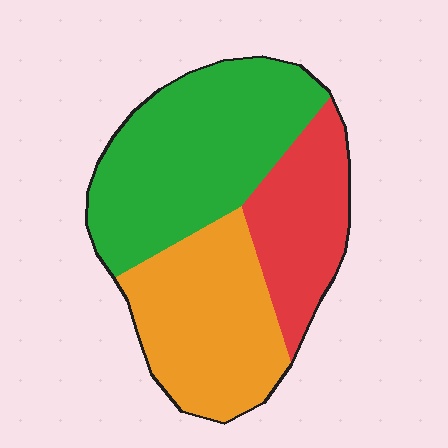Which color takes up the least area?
Red, at roughly 25%.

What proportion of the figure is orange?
Orange covers about 35% of the figure.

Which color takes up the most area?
Green, at roughly 45%.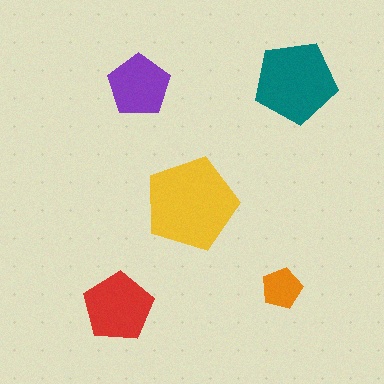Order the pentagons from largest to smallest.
the yellow one, the teal one, the red one, the purple one, the orange one.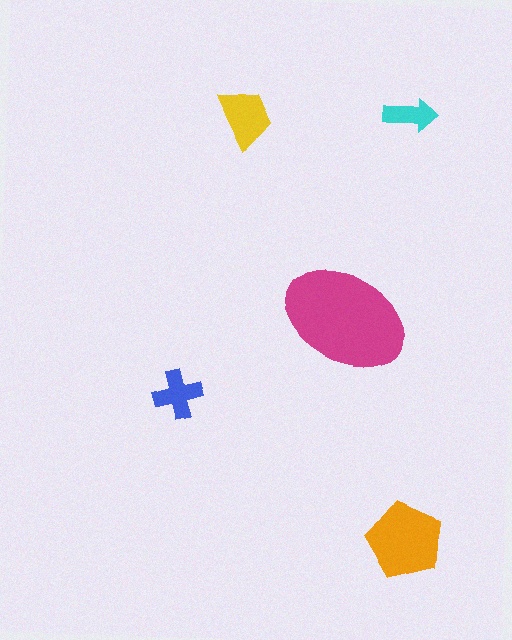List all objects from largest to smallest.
The magenta ellipse, the orange pentagon, the yellow trapezoid, the blue cross, the cyan arrow.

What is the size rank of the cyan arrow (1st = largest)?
5th.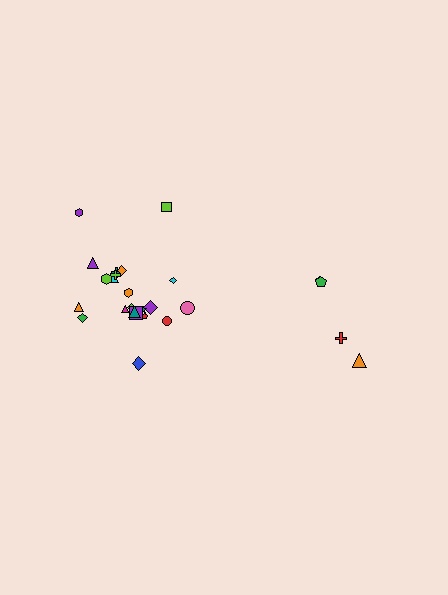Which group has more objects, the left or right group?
The left group.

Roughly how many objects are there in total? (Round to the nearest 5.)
Roughly 25 objects in total.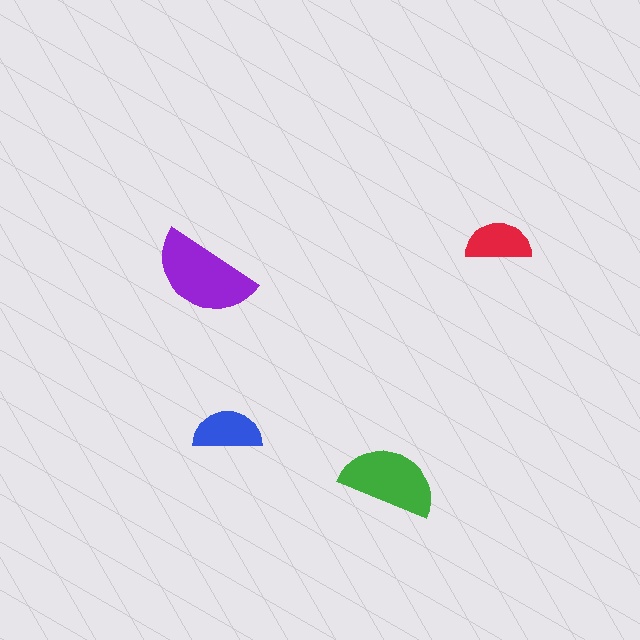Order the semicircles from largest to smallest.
the purple one, the green one, the blue one, the red one.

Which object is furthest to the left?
The purple semicircle is leftmost.